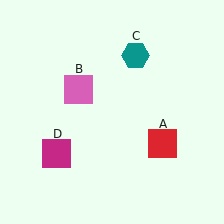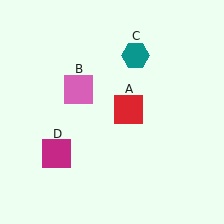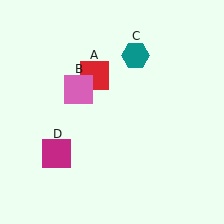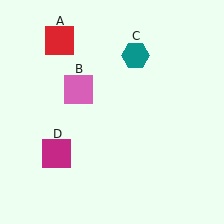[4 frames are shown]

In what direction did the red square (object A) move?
The red square (object A) moved up and to the left.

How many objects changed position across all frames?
1 object changed position: red square (object A).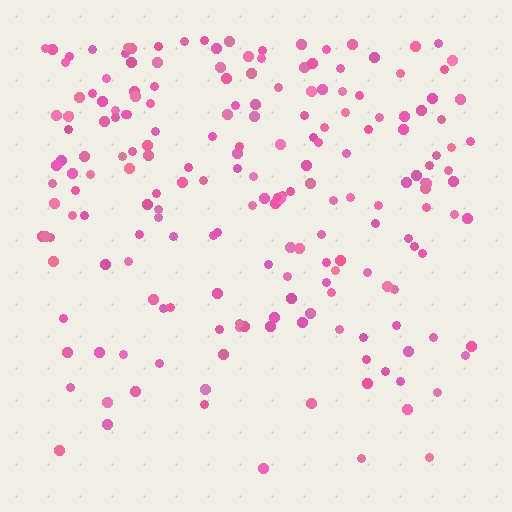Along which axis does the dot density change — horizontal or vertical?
Vertical.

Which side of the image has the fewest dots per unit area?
The bottom.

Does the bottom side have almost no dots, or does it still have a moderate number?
Still a moderate number, just noticeably fewer than the top.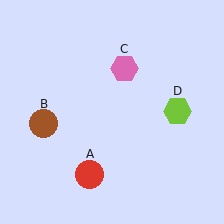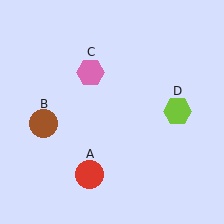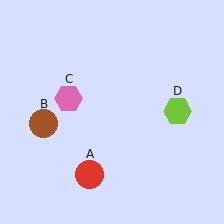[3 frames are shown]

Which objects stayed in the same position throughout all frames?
Red circle (object A) and brown circle (object B) and lime hexagon (object D) remained stationary.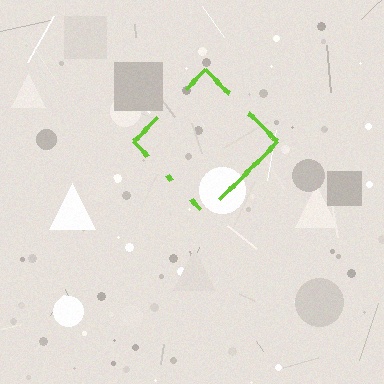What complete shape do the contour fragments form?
The contour fragments form a diamond.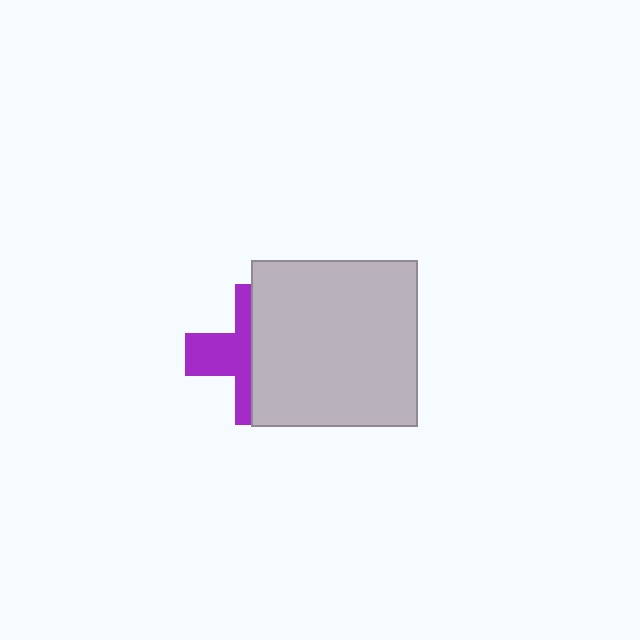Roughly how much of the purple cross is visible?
A small part of it is visible (roughly 43%).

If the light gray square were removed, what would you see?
You would see the complete purple cross.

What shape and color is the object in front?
The object in front is a light gray square.